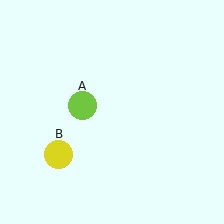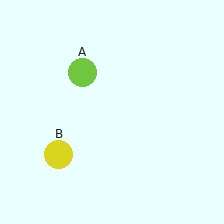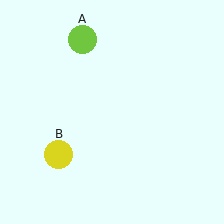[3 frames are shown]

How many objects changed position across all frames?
1 object changed position: lime circle (object A).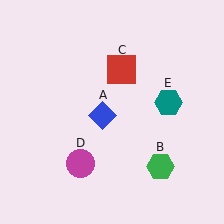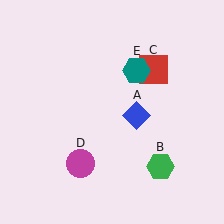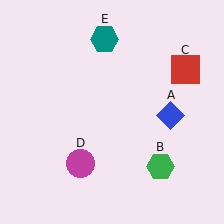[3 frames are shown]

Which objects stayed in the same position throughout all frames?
Green hexagon (object B) and magenta circle (object D) remained stationary.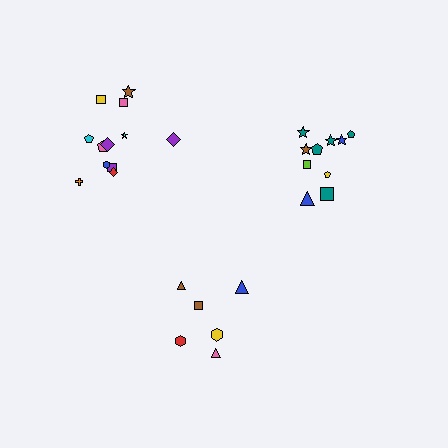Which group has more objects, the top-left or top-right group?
The top-left group.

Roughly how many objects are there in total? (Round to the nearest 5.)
Roughly 30 objects in total.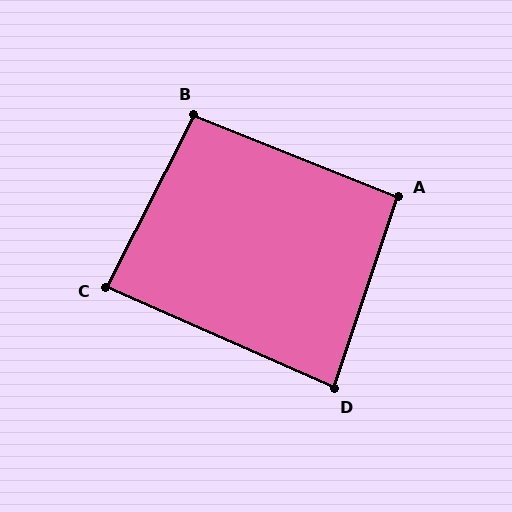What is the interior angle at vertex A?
Approximately 93 degrees (approximately right).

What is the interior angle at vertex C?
Approximately 87 degrees (approximately right).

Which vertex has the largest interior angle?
B, at approximately 95 degrees.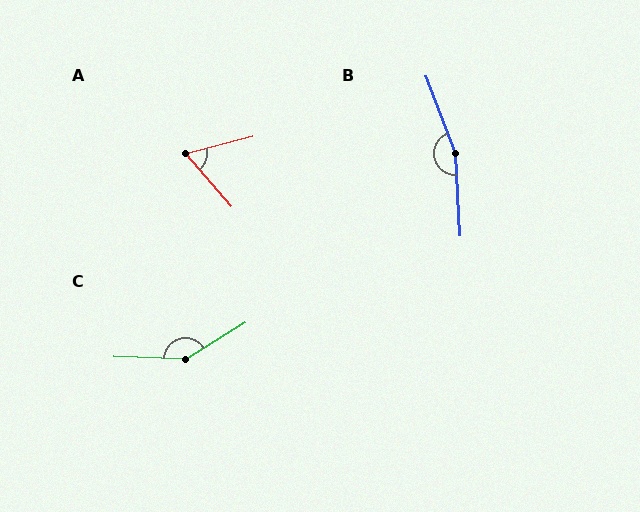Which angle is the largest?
B, at approximately 162 degrees.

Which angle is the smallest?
A, at approximately 63 degrees.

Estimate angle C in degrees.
Approximately 146 degrees.